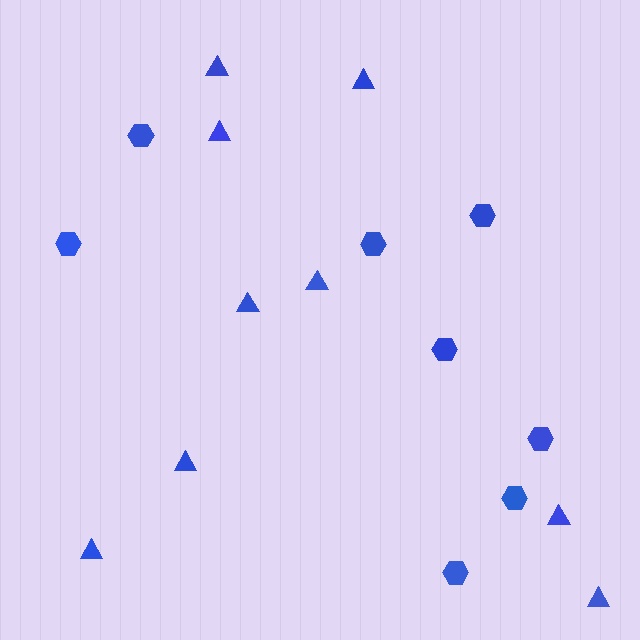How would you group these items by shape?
There are 2 groups: one group of triangles (9) and one group of hexagons (8).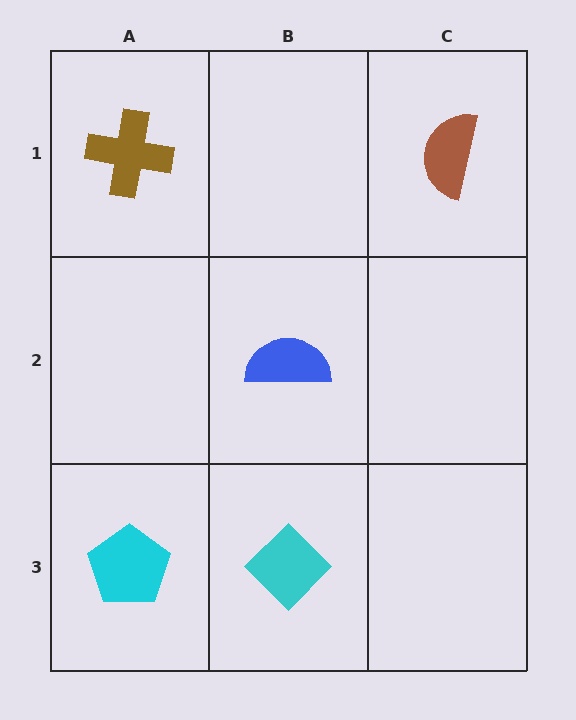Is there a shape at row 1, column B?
No, that cell is empty.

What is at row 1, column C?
A brown semicircle.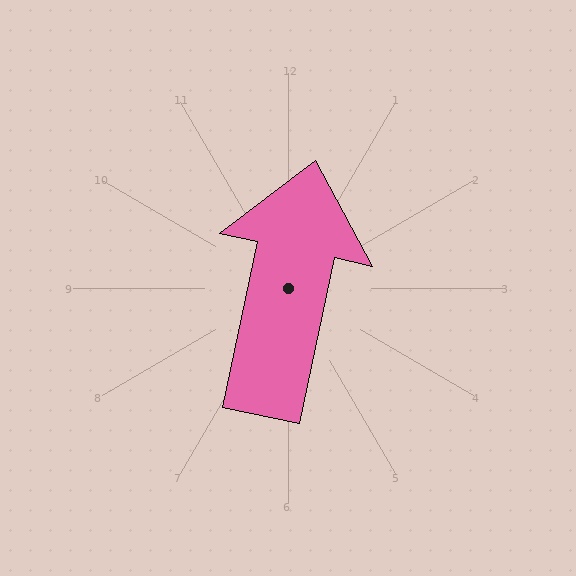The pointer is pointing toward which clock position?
Roughly 12 o'clock.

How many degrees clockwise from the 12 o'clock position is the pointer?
Approximately 12 degrees.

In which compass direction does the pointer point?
North.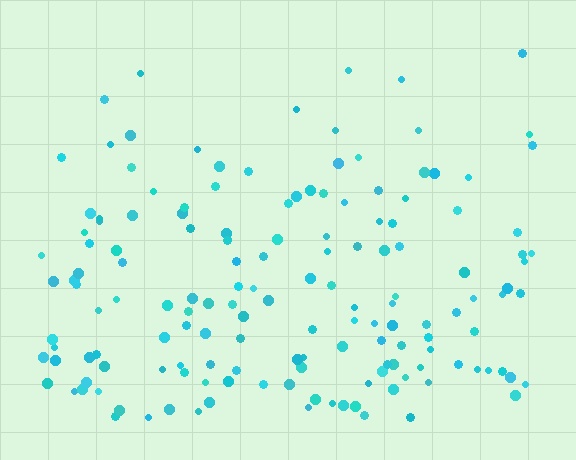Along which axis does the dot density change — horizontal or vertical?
Vertical.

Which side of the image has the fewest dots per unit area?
The top.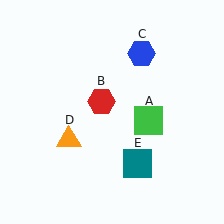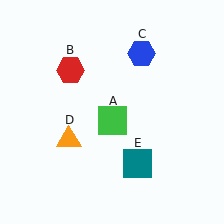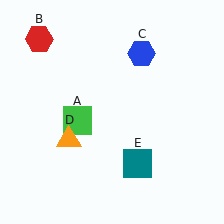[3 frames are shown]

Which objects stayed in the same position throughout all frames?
Blue hexagon (object C) and orange triangle (object D) and teal square (object E) remained stationary.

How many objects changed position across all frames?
2 objects changed position: green square (object A), red hexagon (object B).